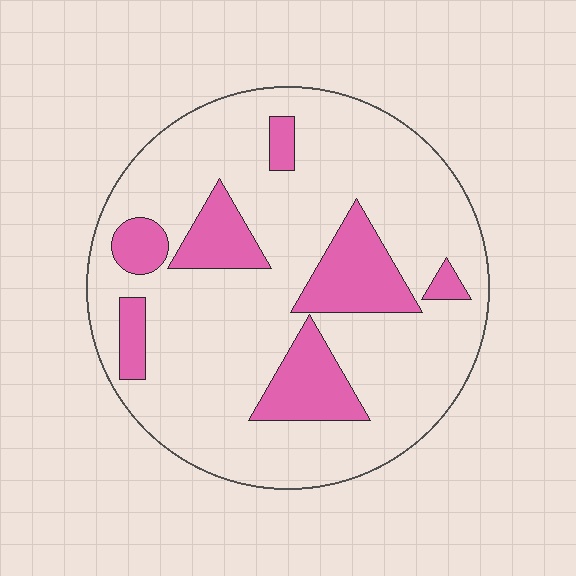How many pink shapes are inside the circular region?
7.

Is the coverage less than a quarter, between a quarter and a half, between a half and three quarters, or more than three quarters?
Less than a quarter.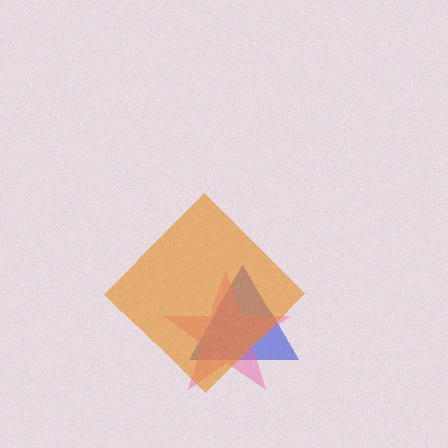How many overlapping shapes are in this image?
There are 3 overlapping shapes in the image.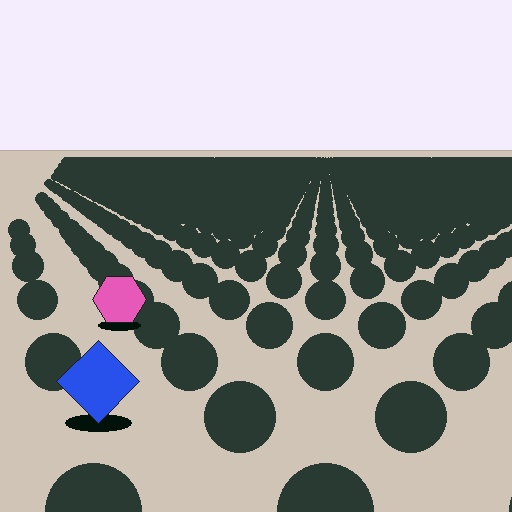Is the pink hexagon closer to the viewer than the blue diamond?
No. The blue diamond is closer — you can tell from the texture gradient: the ground texture is coarser near it.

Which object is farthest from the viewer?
The pink hexagon is farthest from the viewer. It appears smaller and the ground texture around it is denser.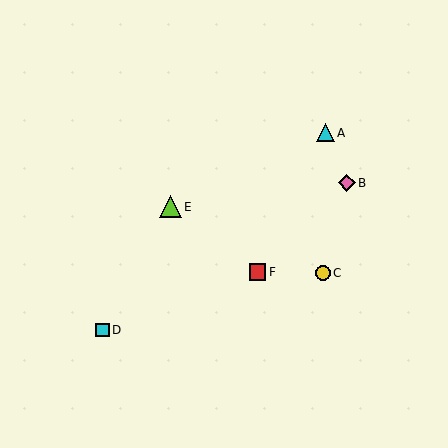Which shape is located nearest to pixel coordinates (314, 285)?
The yellow circle (labeled C) at (323, 273) is nearest to that location.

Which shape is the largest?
The lime triangle (labeled E) is the largest.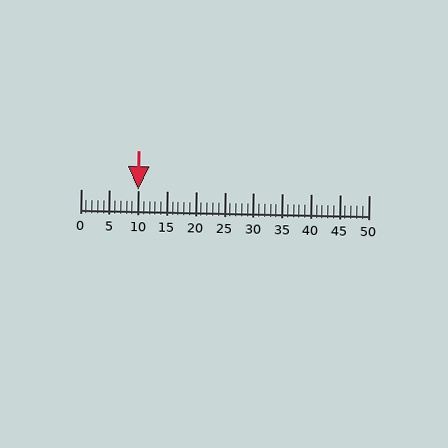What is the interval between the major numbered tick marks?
The major tick marks are spaced 5 units apart.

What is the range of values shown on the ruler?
The ruler shows values from 0 to 50.